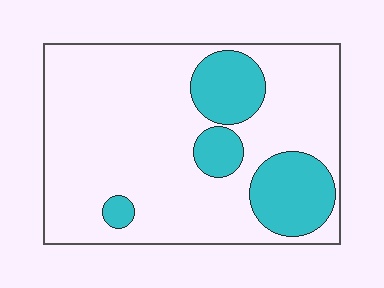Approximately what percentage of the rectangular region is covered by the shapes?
Approximately 20%.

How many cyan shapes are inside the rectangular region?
4.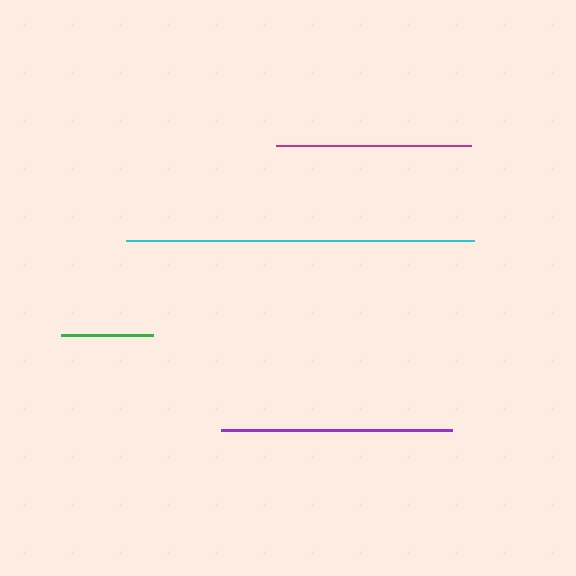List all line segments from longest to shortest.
From longest to shortest: cyan, purple, magenta, green.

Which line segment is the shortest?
The green line is the shortest at approximately 93 pixels.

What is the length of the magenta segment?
The magenta segment is approximately 196 pixels long.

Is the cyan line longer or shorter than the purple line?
The cyan line is longer than the purple line.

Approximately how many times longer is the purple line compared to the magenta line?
The purple line is approximately 1.2 times the length of the magenta line.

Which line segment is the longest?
The cyan line is the longest at approximately 348 pixels.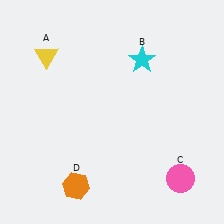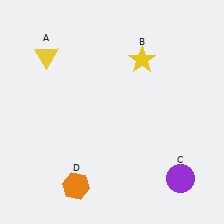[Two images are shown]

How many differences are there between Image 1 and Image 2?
There are 2 differences between the two images.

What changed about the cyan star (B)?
In Image 1, B is cyan. In Image 2, it changed to yellow.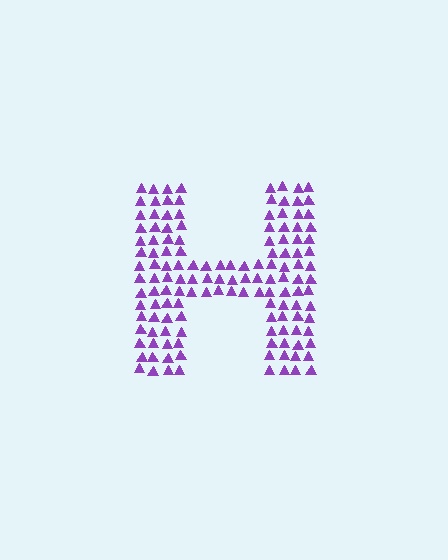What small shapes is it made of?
It is made of small triangles.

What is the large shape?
The large shape is the letter H.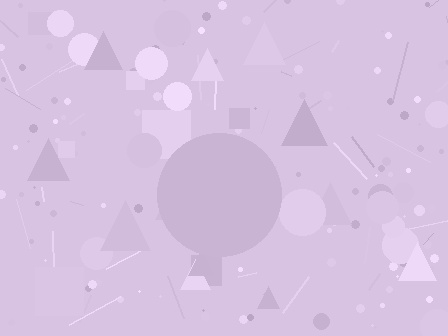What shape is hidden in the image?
A circle is hidden in the image.